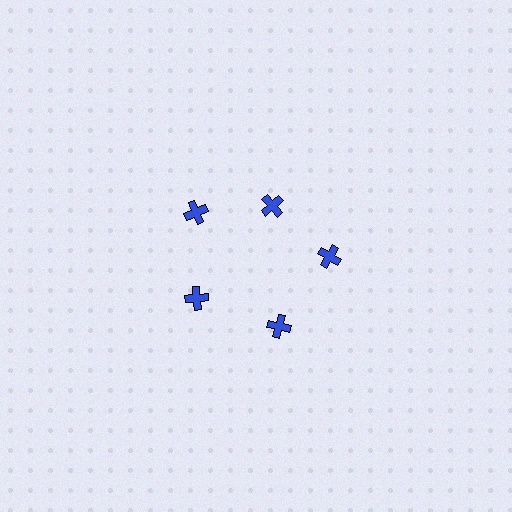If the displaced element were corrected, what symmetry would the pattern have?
It would have 5-fold rotational symmetry — the pattern would map onto itself every 72 degrees.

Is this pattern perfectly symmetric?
No. The 5 blue crosses are arranged in a ring, but one element near the 1 o'clock position is pulled inward toward the center, breaking the 5-fold rotational symmetry.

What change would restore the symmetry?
The symmetry would be restored by moving it outward, back onto the ring so that all 5 crosses sit at equal angles and equal distance from the center.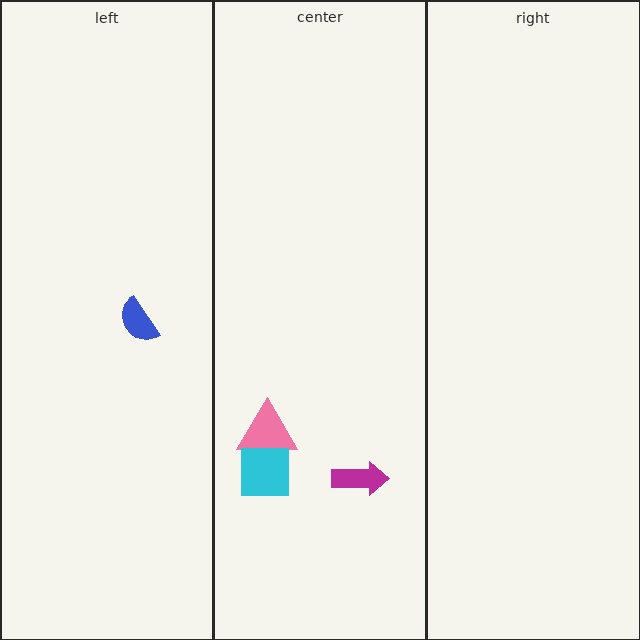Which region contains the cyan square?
The center region.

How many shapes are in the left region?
1.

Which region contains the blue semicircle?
The left region.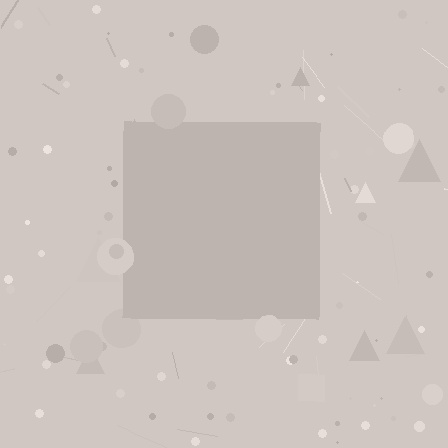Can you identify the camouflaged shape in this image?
The camouflaged shape is a square.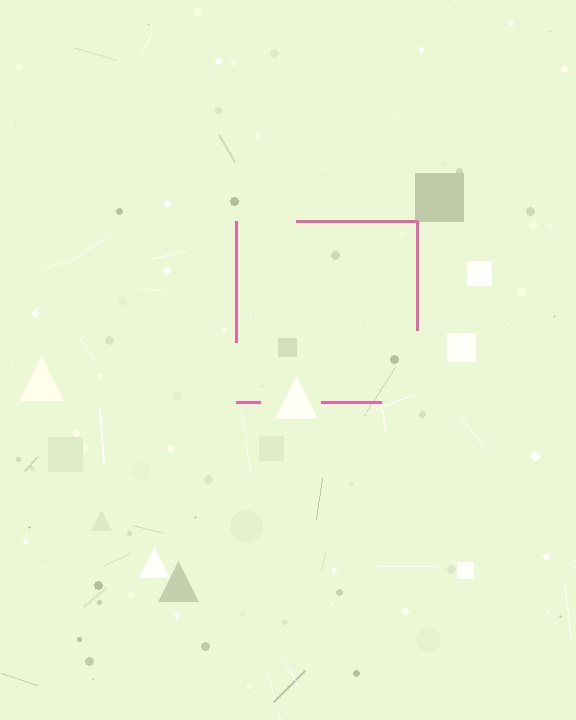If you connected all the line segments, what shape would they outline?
They would outline a square.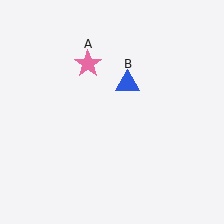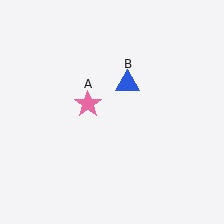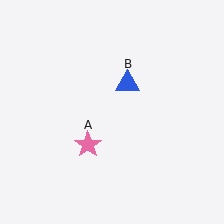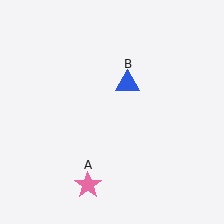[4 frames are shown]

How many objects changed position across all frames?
1 object changed position: pink star (object A).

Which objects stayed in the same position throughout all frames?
Blue triangle (object B) remained stationary.